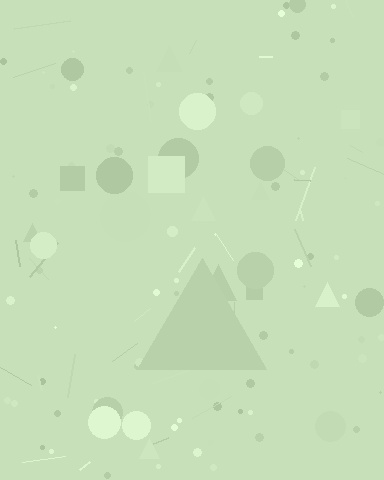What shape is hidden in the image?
A triangle is hidden in the image.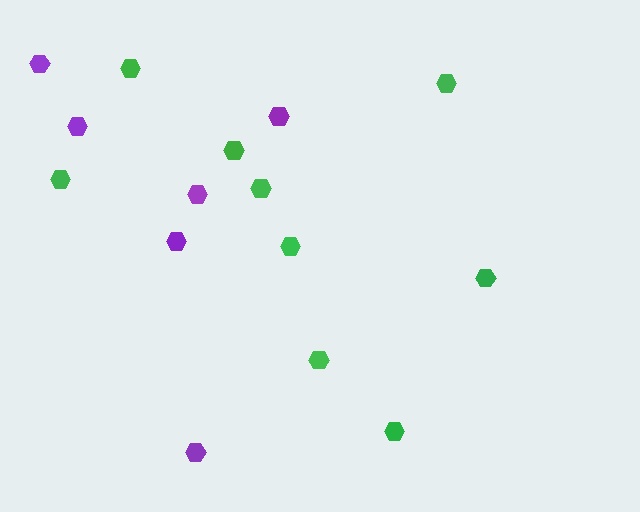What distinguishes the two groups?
There are 2 groups: one group of green hexagons (9) and one group of purple hexagons (6).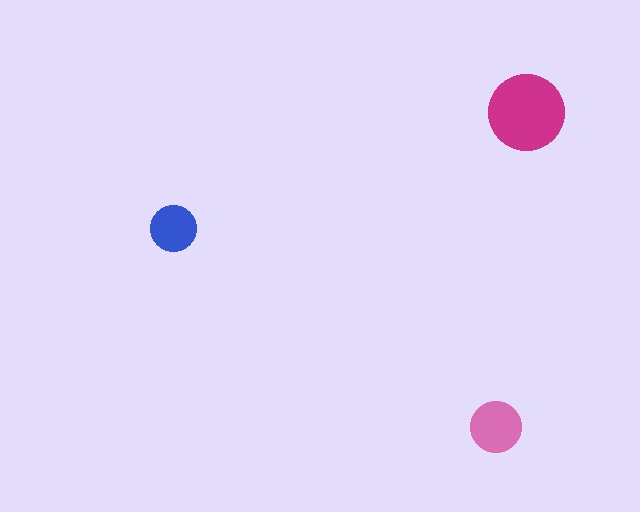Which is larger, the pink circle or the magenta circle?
The magenta one.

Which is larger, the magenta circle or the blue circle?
The magenta one.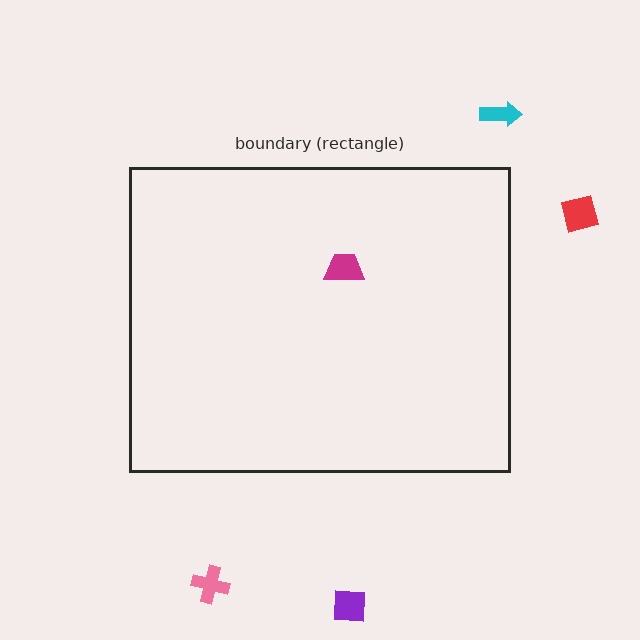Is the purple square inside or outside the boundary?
Outside.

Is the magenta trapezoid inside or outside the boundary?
Inside.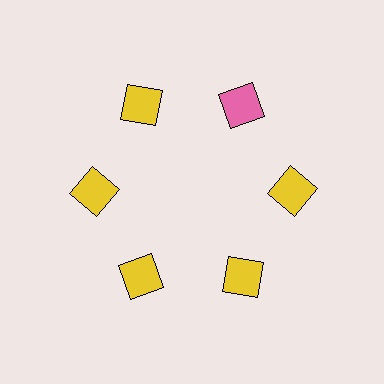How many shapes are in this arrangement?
There are 6 shapes arranged in a ring pattern.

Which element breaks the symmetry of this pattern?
The pink square at roughly the 1 o'clock position breaks the symmetry. All other shapes are yellow squares.